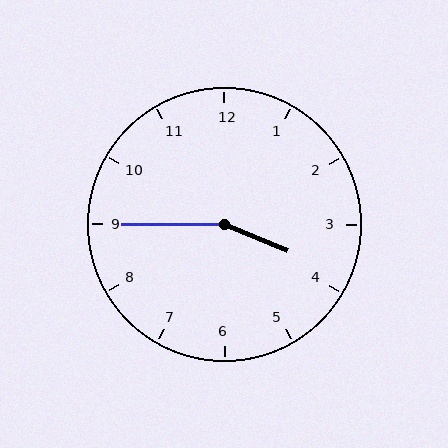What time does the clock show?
3:45.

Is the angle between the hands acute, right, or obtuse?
It is obtuse.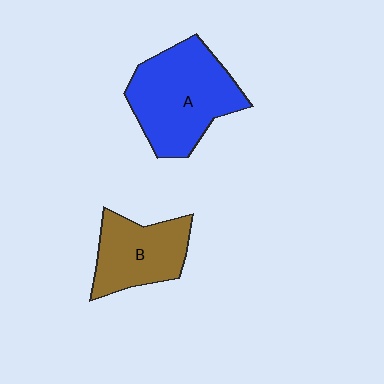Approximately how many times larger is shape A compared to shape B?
Approximately 1.5 times.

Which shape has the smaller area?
Shape B (brown).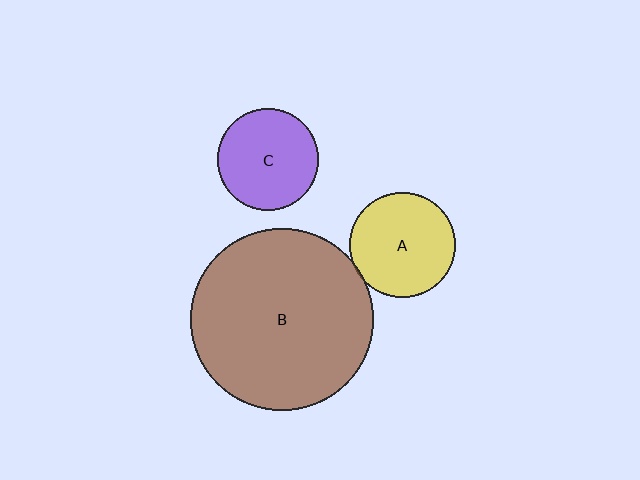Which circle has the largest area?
Circle B (brown).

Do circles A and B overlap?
Yes.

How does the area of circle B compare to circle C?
Approximately 3.3 times.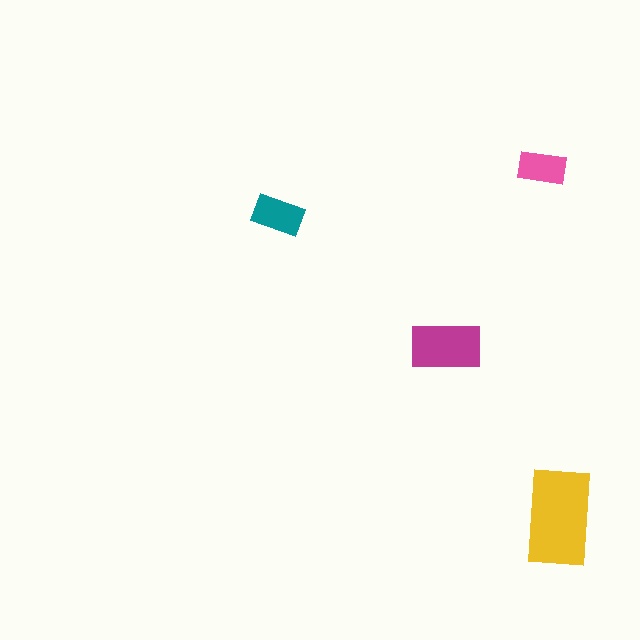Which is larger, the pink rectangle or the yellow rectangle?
The yellow one.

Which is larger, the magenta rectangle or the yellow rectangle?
The yellow one.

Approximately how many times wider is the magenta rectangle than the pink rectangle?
About 1.5 times wider.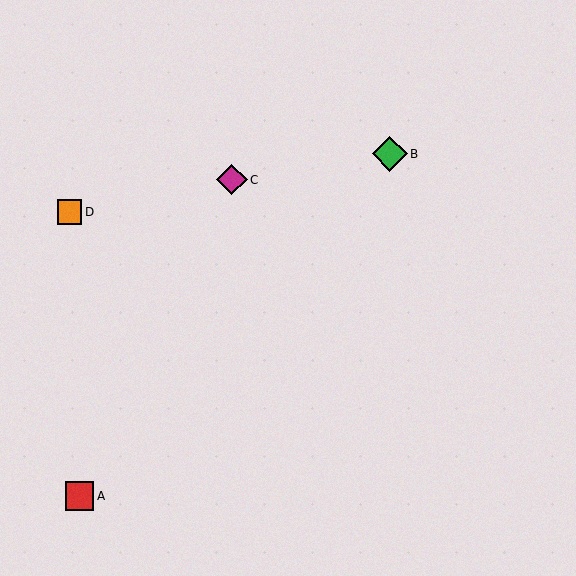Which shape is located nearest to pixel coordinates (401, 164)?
The green diamond (labeled B) at (390, 154) is nearest to that location.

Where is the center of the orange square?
The center of the orange square is at (70, 212).